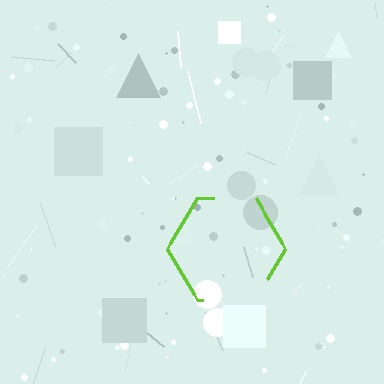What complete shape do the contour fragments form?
The contour fragments form a hexagon.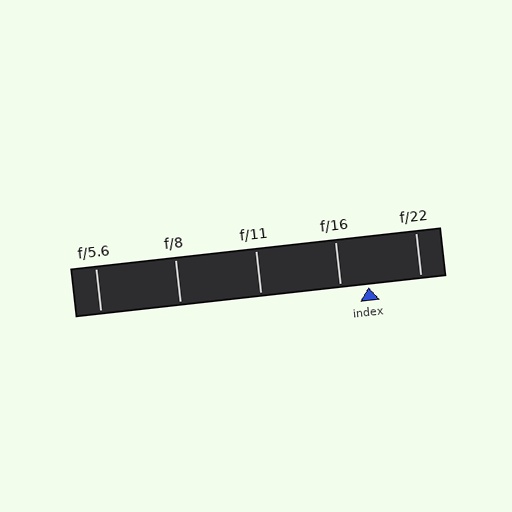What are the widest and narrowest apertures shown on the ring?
The widest aperture shown is f/5.6 and the narrowest is f/22.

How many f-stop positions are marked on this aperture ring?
There are 5 f-stop positions marked.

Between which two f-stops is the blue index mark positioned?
The index mark is between f/16 and f/22.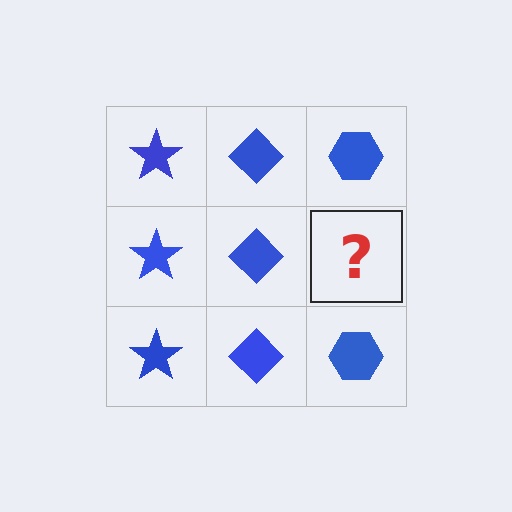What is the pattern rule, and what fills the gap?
The rule is that each column has a consistent shape. The gap should be filled with a blue hexagon.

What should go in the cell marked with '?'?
The missing cell should contain a blue hexagon.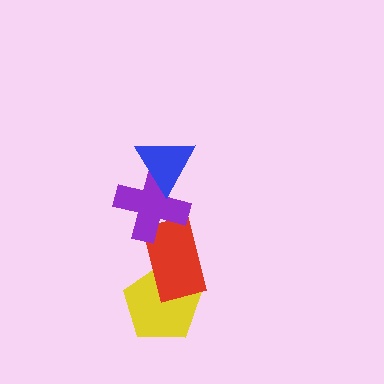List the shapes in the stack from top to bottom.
From top to bottom: the blue triangle, the purple cross, the red rectangle, the yellow pentagon.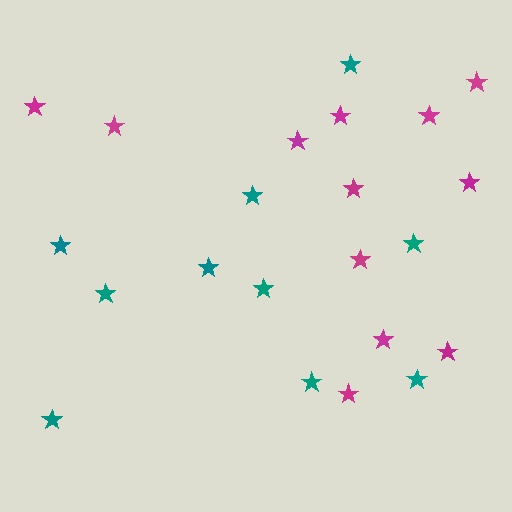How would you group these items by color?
There are 2 groups: one group of magenta stars (12) and one group of teal stars (10).